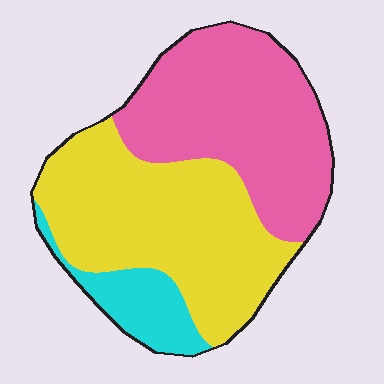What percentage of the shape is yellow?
Yellow takes up about one half (1/2) of the shape.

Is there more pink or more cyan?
Pink.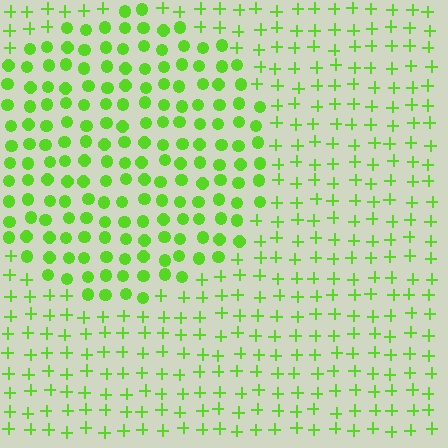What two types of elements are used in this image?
The image uses circles inside the circle region and plus signs outside it.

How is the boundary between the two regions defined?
The boundary is defined by a change in element shape: circles inside vs. plus signs outside. All elements share the same color and spacing.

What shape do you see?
I see a circle.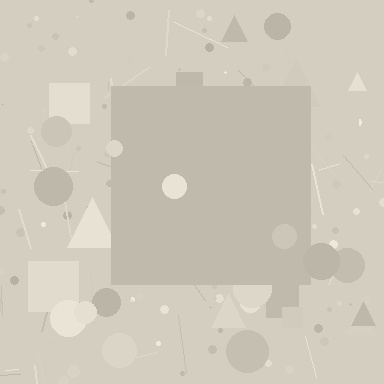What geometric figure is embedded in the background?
A square is embedded in the background.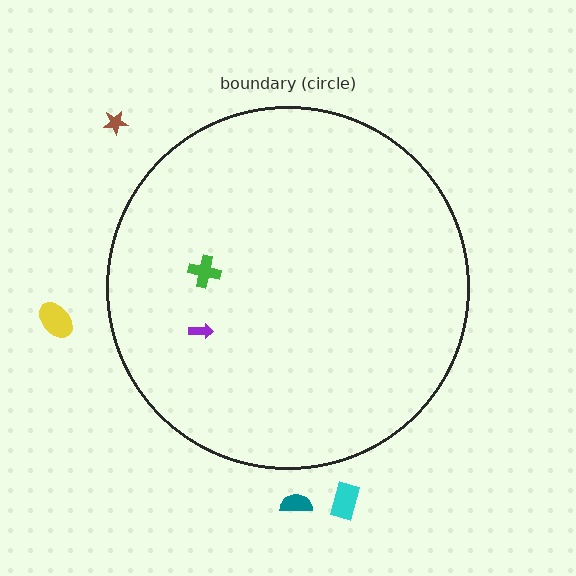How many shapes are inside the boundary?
2 inside, 4 outside.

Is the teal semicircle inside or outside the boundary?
Outside.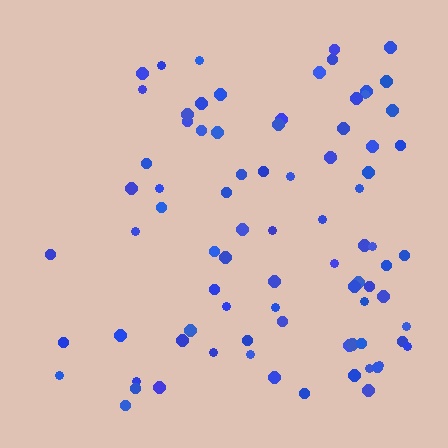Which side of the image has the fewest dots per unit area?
The left.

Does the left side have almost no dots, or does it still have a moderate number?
Still a moderate number, just noticeably fewer than the right.